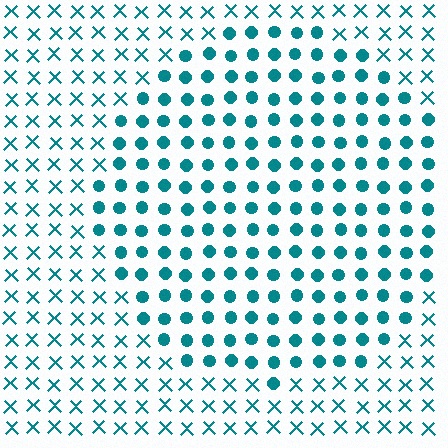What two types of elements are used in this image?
The image uses circles inside the circle region and X marks outside it.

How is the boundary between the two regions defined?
The boundary is defined by a change in element shape: circles inside vs. X marks outside. All elements share the same color and spacing.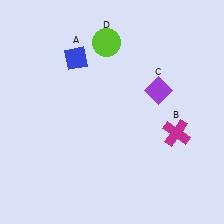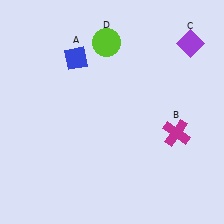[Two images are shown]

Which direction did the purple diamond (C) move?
The purple diamond (C) moved up.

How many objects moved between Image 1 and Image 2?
1 object moved between the two images.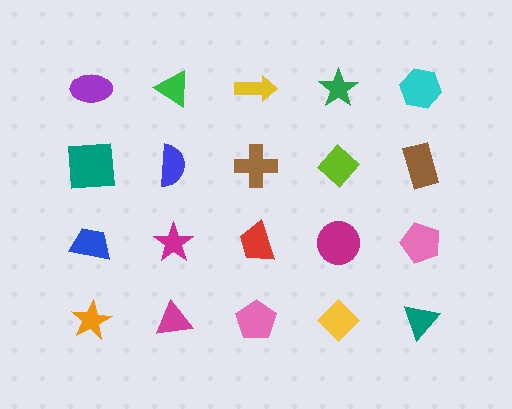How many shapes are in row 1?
5 shapes.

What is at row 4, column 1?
An orange star.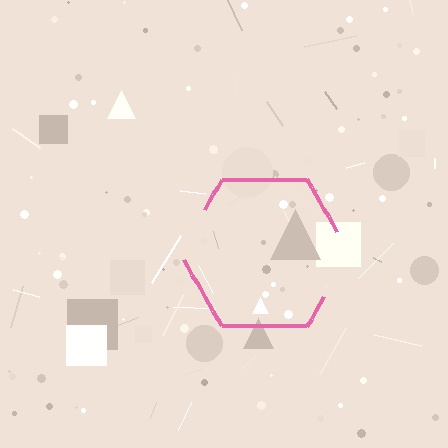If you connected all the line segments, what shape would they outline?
They would outline a hexagon.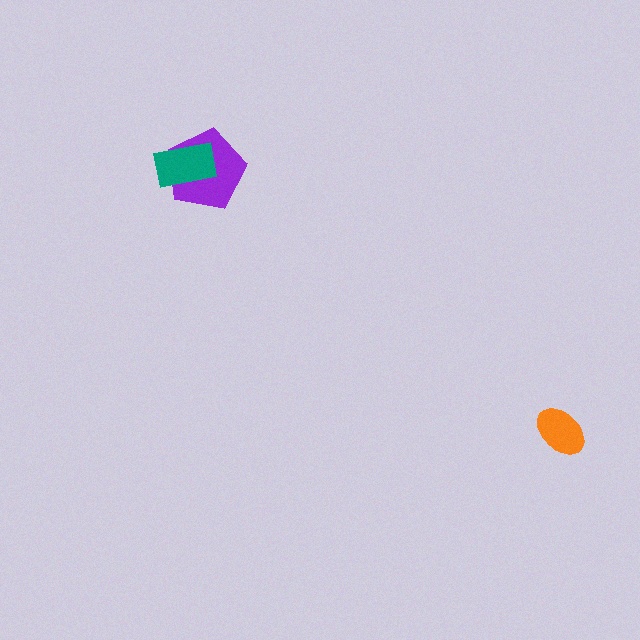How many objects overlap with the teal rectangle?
1 object overlaps with the teal rectangle.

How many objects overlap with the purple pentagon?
1 object overlaps with the purple pentagon.